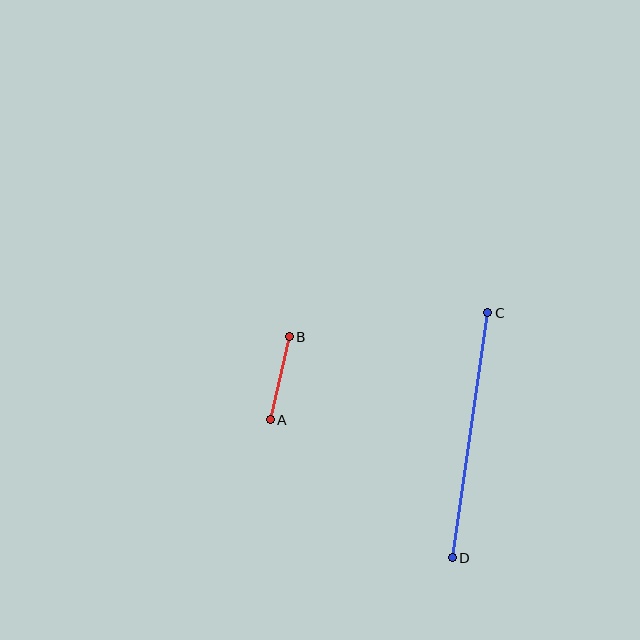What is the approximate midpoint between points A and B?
The midpoint is at approximately (280, 378) pixels.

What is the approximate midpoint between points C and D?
The midpoint is at approximately (470, 435) pixels.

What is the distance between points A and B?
The distance is approximately 85 pixels.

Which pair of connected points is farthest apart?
Points C and D are farthest apart.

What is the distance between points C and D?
The distance is approximately 247 pixels.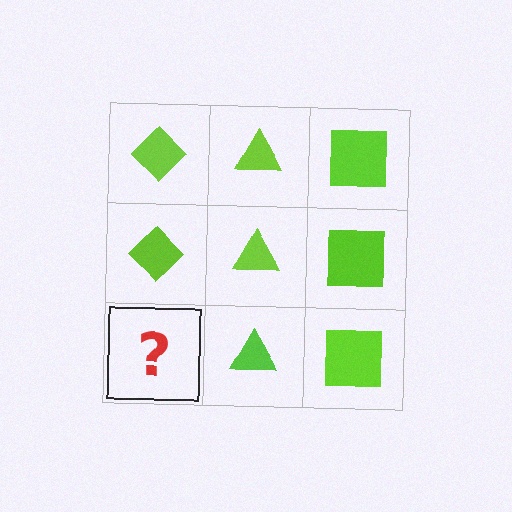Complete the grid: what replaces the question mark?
The question mark should be replaced with a lime diamond.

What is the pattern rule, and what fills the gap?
The rule is that each column has a consistent shape. The gap should be filled with a lime diamond.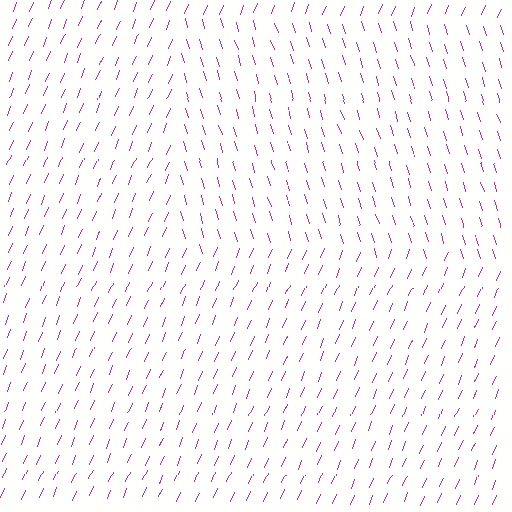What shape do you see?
I see a rectangle.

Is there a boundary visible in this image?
Yes, there is a texture boundary formed by a change in line orientation.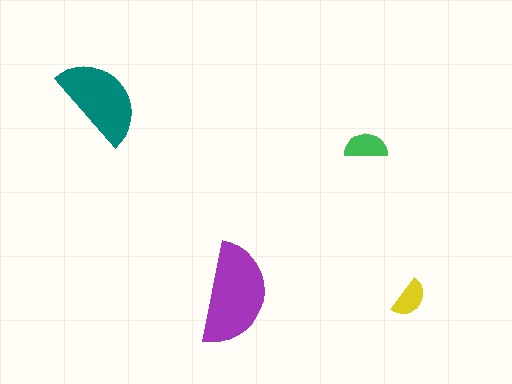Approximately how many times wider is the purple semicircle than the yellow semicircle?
About 2.5 times wider.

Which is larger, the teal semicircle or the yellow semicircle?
The teal one.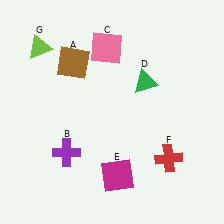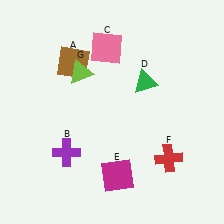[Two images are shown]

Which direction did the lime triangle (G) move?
The lime triangle (G) moved right.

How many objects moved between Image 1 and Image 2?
1 object moved between the two images.